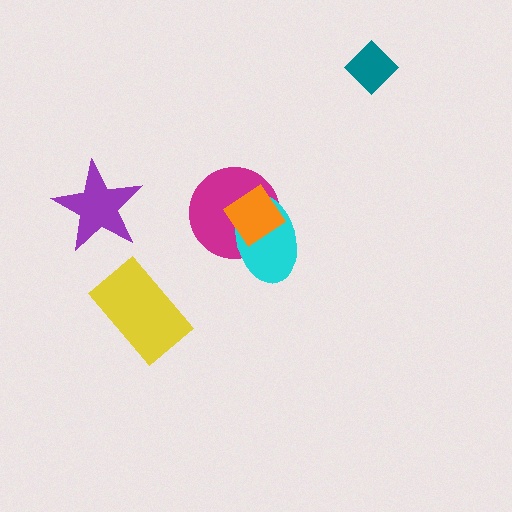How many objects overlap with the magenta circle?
2 objects overlap with the magenta circle.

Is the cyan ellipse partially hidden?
Yes, it is partially covered by another shape.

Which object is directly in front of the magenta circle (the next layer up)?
The cyan ellipse is directly in front of the magenta circle.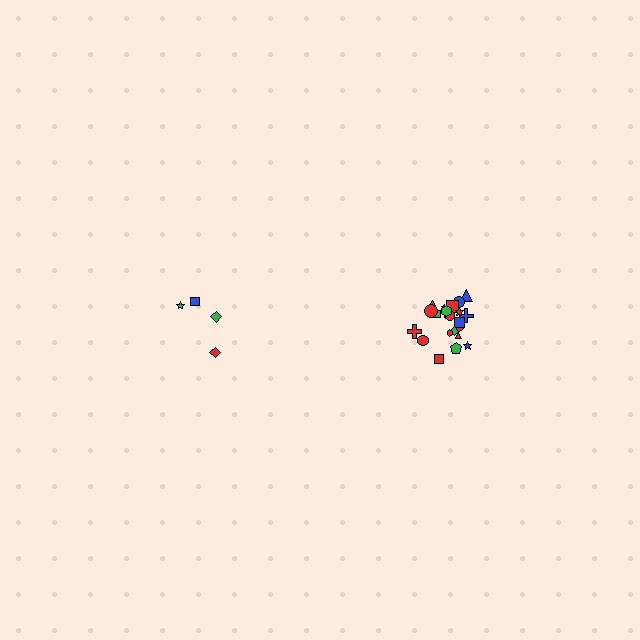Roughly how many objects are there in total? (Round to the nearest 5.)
Roughly 25 objects in total.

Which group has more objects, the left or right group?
The right group.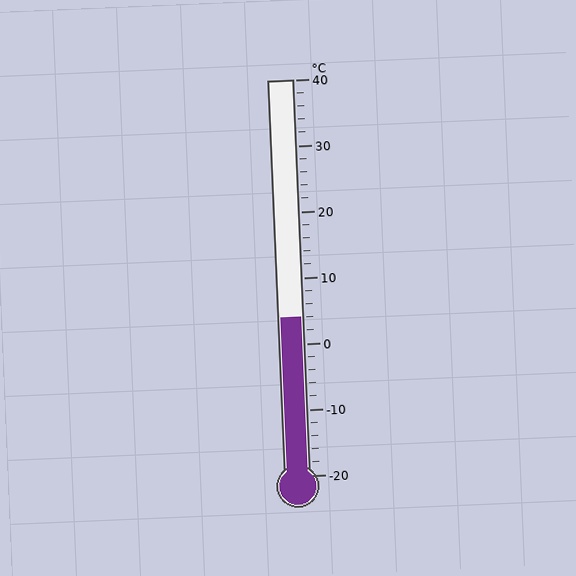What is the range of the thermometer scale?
The thermometer scale ranges from -20°C to 40°C.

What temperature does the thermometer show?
The thermometer shows approximately 4°C.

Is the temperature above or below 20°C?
The temperature is below 20°C.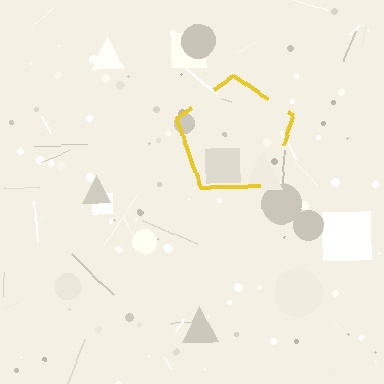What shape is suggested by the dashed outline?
The dashed outline suggests a pentagon.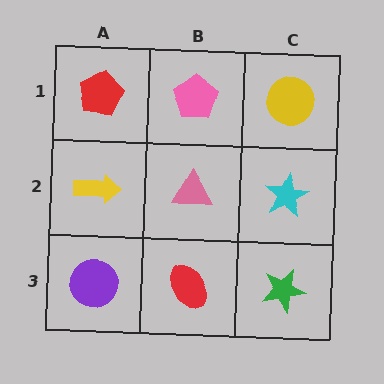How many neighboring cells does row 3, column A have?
2.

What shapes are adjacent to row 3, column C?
A cyan star (row 2, column C), a red ellipse (row 3, column B).